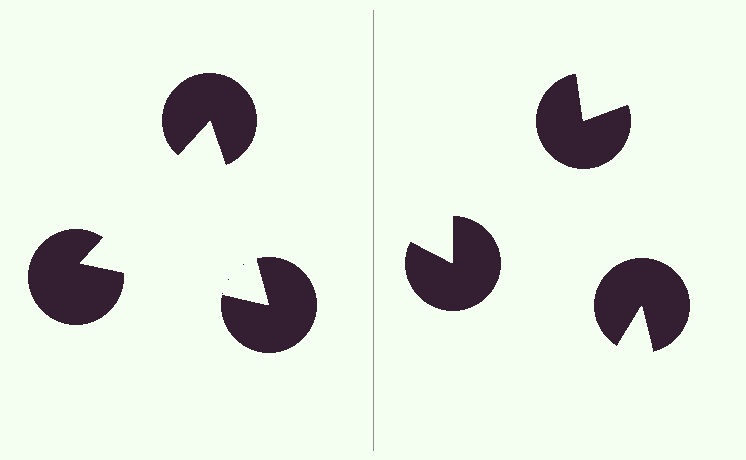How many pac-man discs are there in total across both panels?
6 — 3 on each side.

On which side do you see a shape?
An illusory triangle appears on the left side. On the right side the wedge cuts are rotated, so no coherent shape forms.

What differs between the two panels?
The pac-man discs are positioned identically on both sides; only the wedge orientations differ. On the left they align to a triangle; on the right they are misaligned.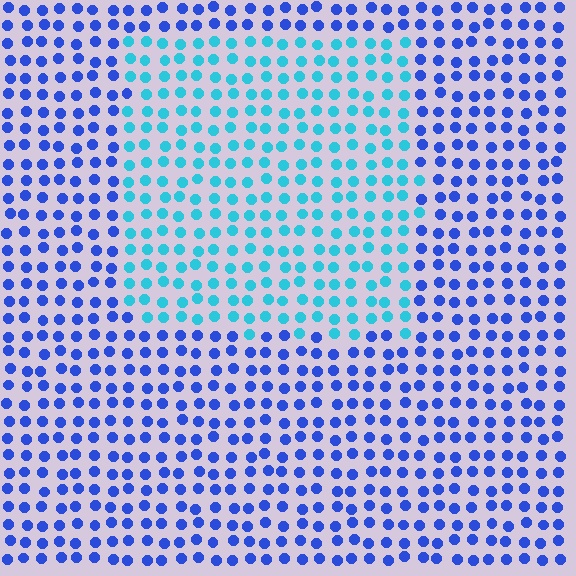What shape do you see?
I see a rectangle.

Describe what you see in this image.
The image is filled with small blue elements in a uniform arrangement. A rectangle-shaped region is visible where the elements are tinted to a slightly different hue, forming a subtle color boundary.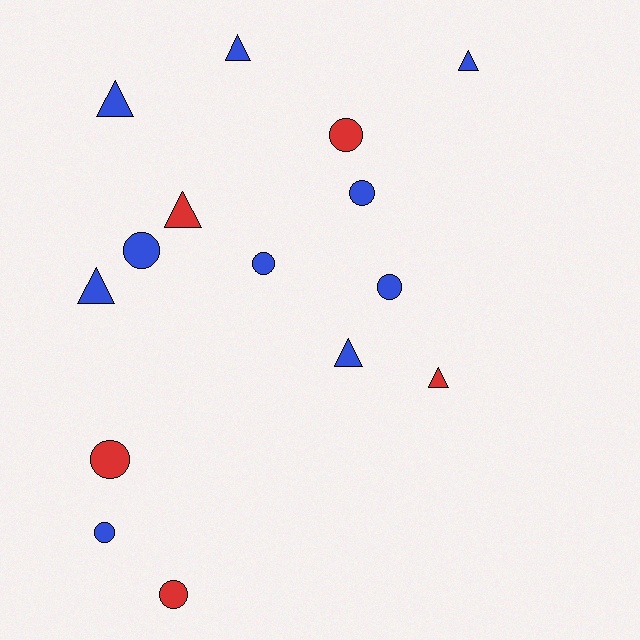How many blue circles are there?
There are 5 blue circles.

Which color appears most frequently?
Blue, with 10 objects.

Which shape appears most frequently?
Circle, with 8 objects.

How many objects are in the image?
There are 15 objects.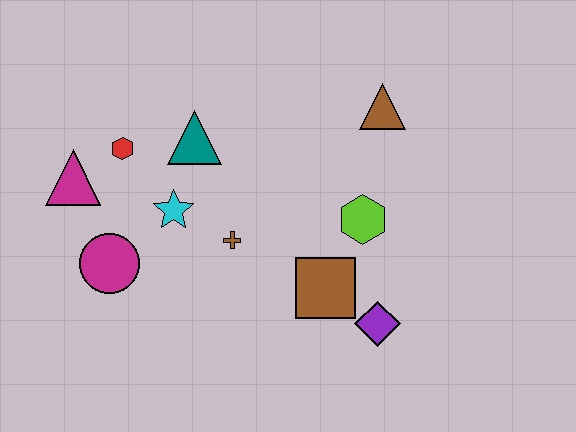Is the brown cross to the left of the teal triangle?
No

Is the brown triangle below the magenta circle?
No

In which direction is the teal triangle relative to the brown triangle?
The teal triangle is to the left of the brown triangle.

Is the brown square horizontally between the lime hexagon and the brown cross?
Yes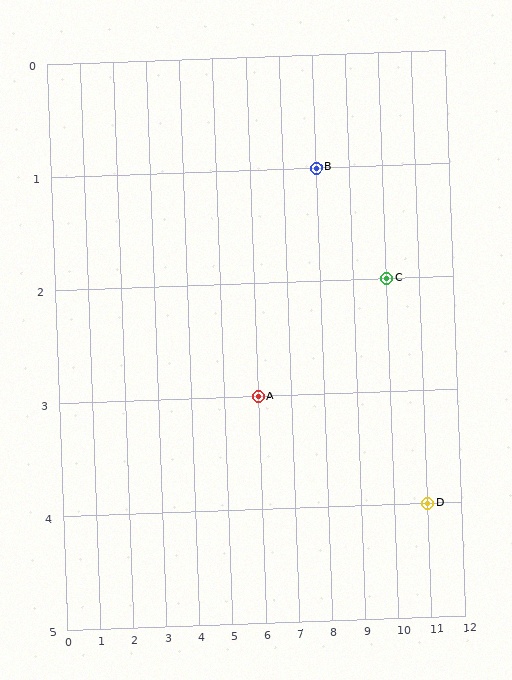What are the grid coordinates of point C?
Point C is at grid coordinates (10, 2).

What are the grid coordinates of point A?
Point A is at grid coordinates (6, 3).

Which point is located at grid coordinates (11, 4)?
Point D is at (11, 4).